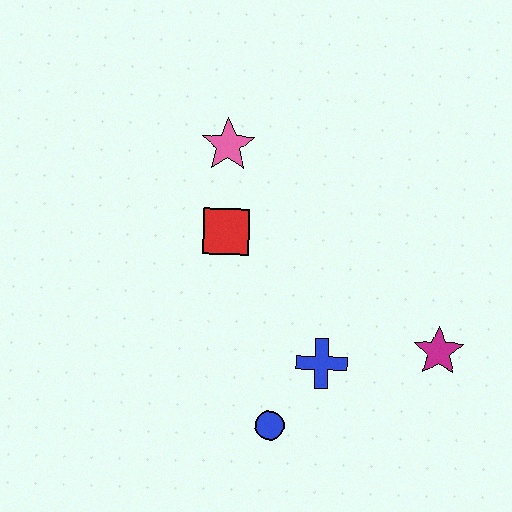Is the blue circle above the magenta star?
No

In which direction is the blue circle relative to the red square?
The blue circle is below the red square.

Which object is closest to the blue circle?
The blue cross is closest to the blue circle.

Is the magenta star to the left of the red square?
No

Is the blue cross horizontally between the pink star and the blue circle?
No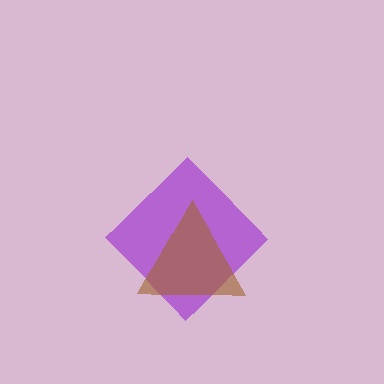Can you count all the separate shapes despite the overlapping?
Yes, there are 2 separate shapes.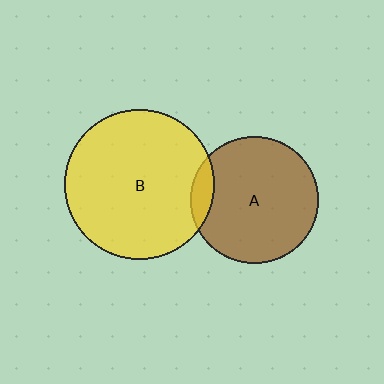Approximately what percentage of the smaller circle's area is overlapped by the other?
Approximately 10%.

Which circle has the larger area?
Circle B (yellow).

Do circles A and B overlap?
Yes.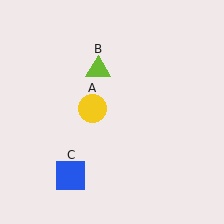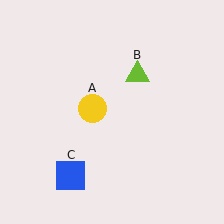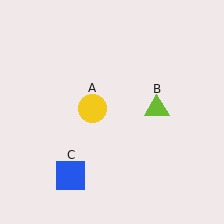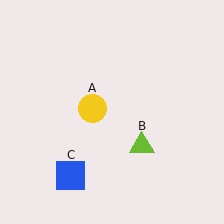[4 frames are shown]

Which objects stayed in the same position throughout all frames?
Yellow circle (object A) and blue square (object C) remained stationary.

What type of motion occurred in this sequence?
The lime triangle (object B) rotated clockwise around the center of the scene.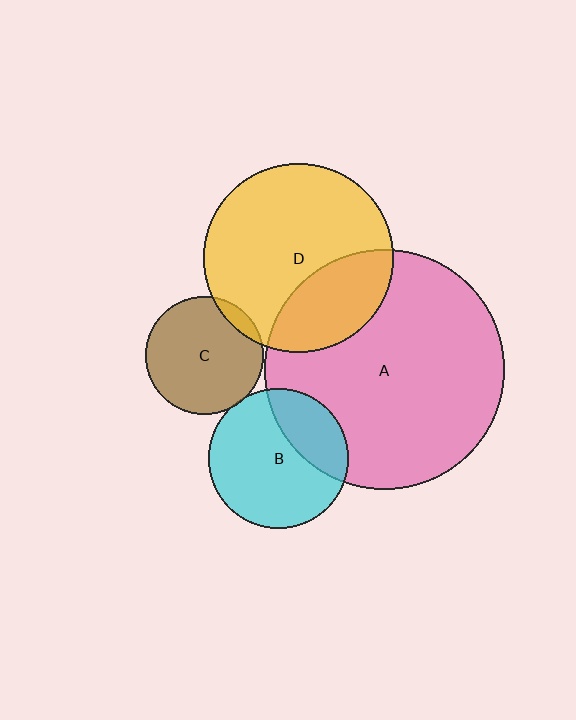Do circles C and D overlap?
Yes.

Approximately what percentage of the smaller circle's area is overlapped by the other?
Approximately 10%.